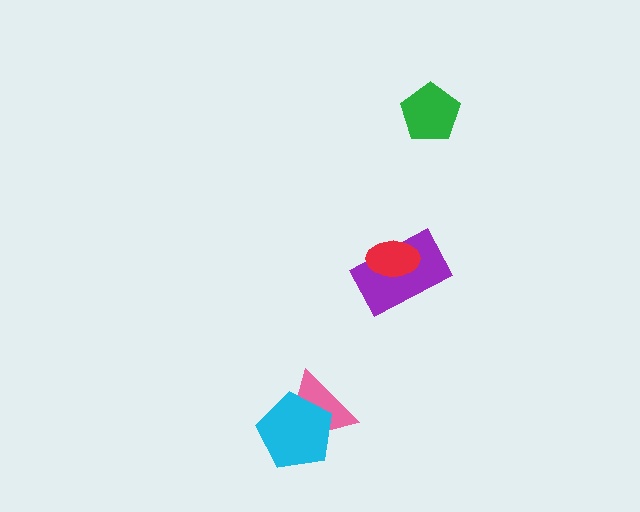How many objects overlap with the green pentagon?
0 objects overlap with the green pentagon.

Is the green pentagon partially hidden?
No, no other shape covers it.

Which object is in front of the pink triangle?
The cyan pentagon is in front of the pink triangle.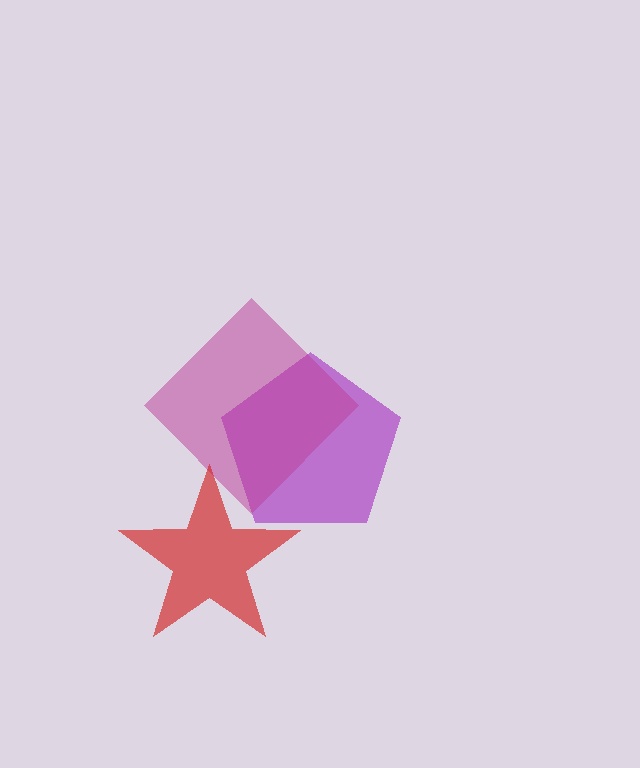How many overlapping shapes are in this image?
There are 3 overlapping shapes in the image.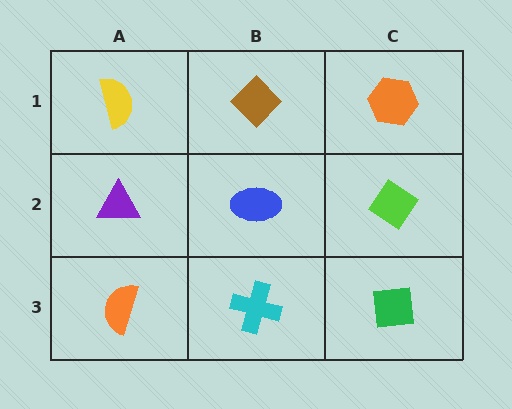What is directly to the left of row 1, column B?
A yellow semicircle.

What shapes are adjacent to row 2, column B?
A brown diamond (row 1, column B), a cyan cross (row 3, column B), a purple triangle (row 2, column A), a lime diamond (row 2, column C).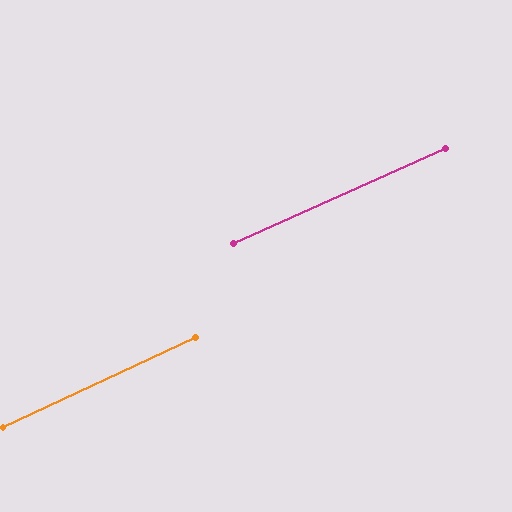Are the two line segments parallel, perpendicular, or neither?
Parallel — their directions differ by only 0.9°.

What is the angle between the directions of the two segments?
Approximately 1 degree.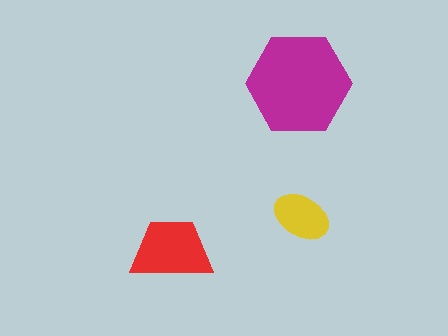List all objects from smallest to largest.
The yellow ellipse, the red trapezoid, the magenta hexagon.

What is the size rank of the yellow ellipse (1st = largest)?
3rd.